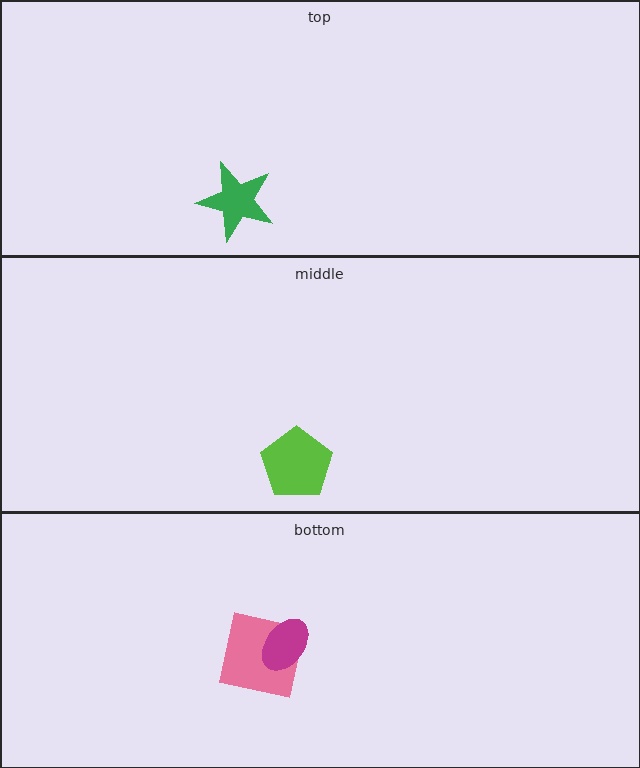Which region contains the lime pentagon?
The middle region.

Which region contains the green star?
The top region.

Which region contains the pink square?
The bottom region.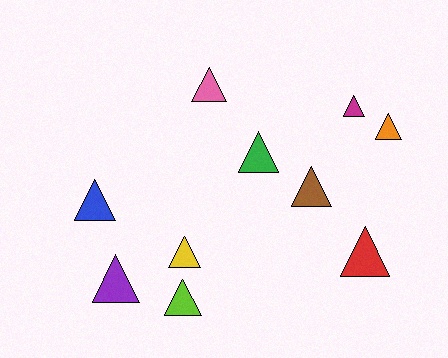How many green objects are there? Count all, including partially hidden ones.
There is 1 green object.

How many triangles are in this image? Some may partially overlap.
There are 10 triangles.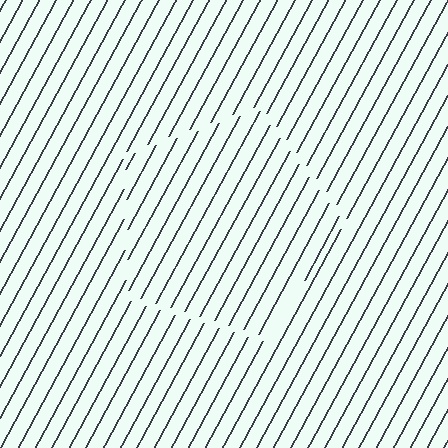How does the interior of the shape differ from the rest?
The interior of the shape contains the same grating, shifted by half a period — the contour is defined by the phase discontinuity where line-ends from the inner and outer gratings abut.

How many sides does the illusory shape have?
5 sides — the line-ends trace a pentagon.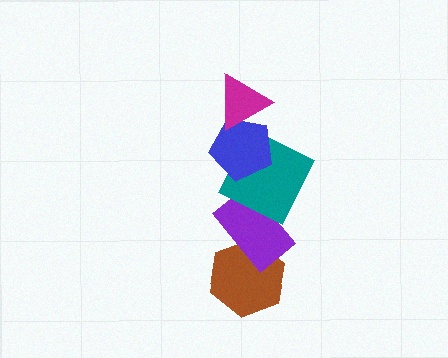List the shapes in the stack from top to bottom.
From top to bottom: the magenta triangle, the blue pentagon, the teal square, the purple rectangle, the brown hexagon.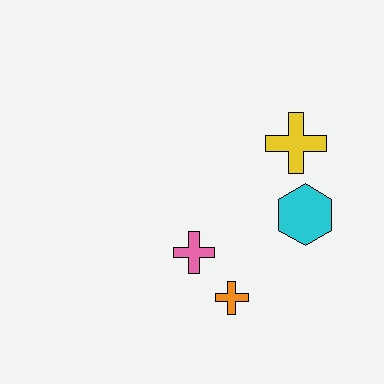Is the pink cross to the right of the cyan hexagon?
No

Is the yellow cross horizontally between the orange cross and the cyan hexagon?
Yes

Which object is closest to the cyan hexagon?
The yellow cross is closest to the cyan hexagon.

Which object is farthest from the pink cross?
The yellow cross is farthest from the pink cross.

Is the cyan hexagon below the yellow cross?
Yes